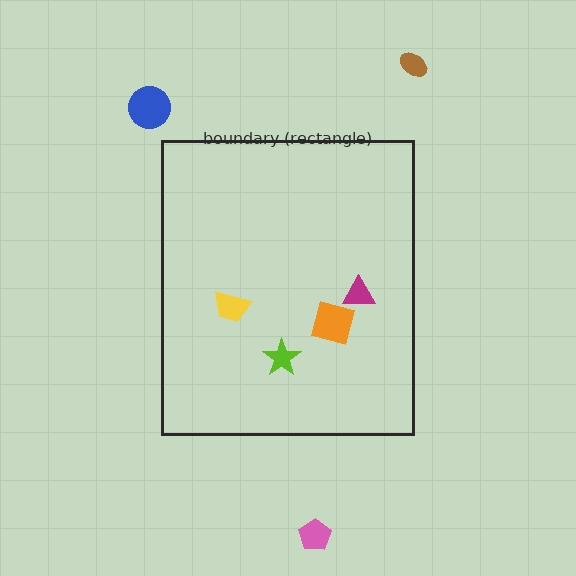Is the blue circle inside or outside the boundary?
Outside.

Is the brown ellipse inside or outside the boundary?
Outside.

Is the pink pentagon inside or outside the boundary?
Outside.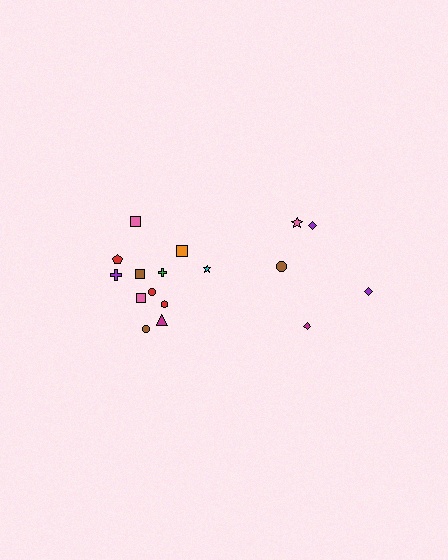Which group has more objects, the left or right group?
The left group.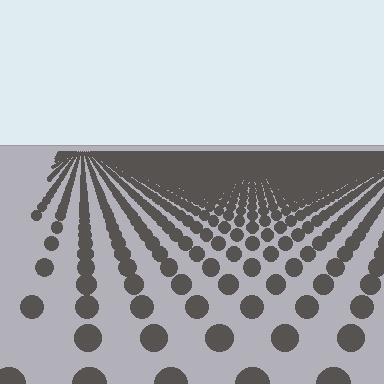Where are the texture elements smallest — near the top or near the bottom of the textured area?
Near the top.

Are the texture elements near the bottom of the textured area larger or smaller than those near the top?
Larger. Near the bottom, elements are closer to the viewer and appear at a bigger on-screen size.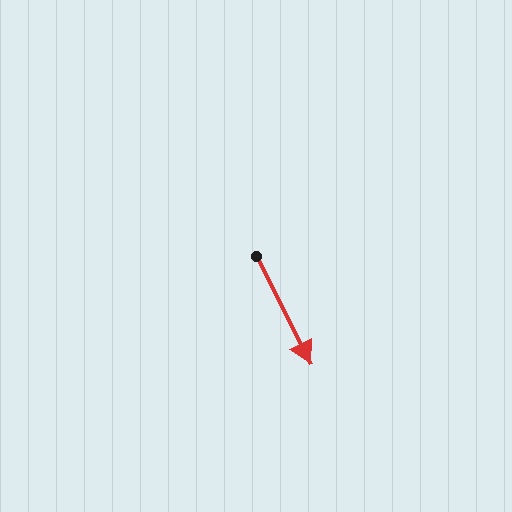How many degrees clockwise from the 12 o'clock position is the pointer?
Approximately 153 degrees.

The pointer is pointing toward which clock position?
Roughly 5 o'clock.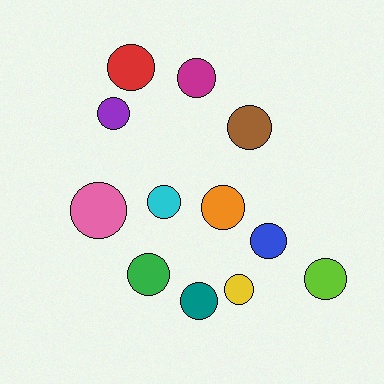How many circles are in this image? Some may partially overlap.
There are 12 circles.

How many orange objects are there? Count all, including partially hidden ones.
There is 1 orange object.